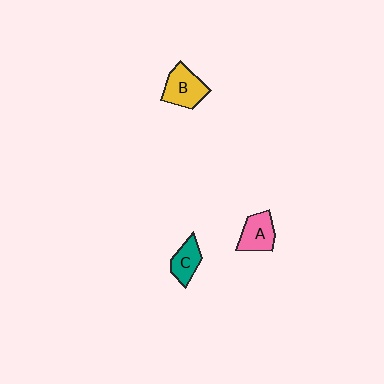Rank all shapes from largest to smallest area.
From largest to smallest: B (yellow), A (pink), C (teal).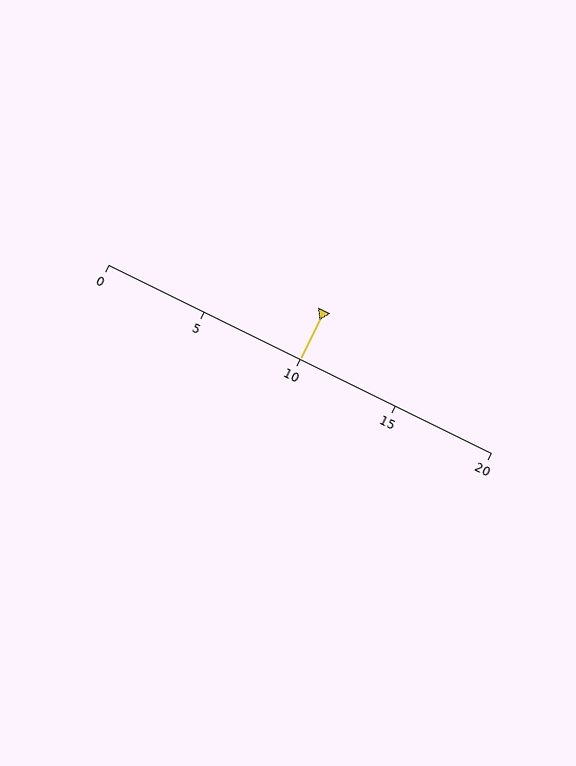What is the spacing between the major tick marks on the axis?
The major ticks are spaced 5 apart.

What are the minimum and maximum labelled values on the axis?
The axis runs from 0 to 20.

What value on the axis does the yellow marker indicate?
The marker indicates approximately 10.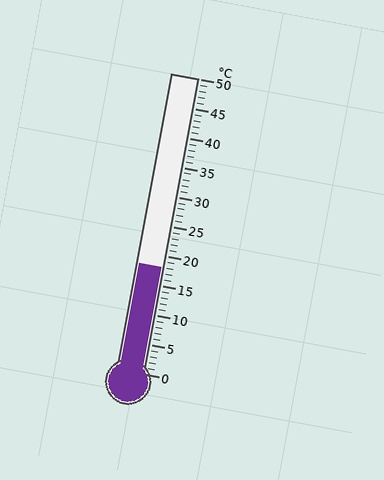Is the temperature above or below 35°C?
The temperature is below 35°C.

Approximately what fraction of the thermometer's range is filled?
The thermometer is filled to approximately 35% of its range.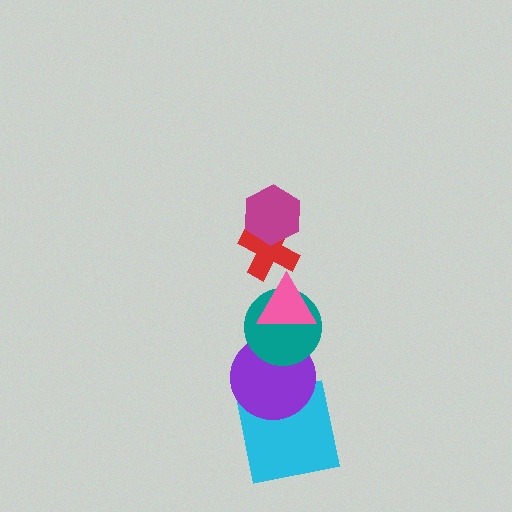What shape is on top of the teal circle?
The pink triangle is on top of the teal circle.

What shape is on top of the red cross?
The magenta hexagon is on top of the red cross.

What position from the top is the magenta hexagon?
The magenta hexagon is 1st from the top.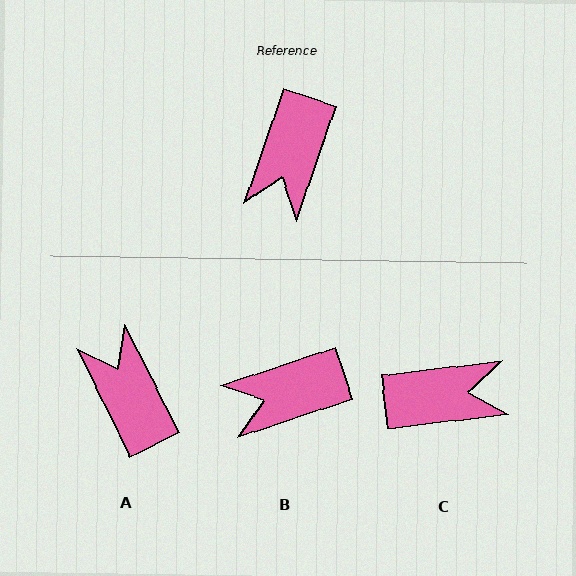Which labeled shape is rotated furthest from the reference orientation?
A, about 134 degrees away.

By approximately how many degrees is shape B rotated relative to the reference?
Approximately 53 degrees clockwise.